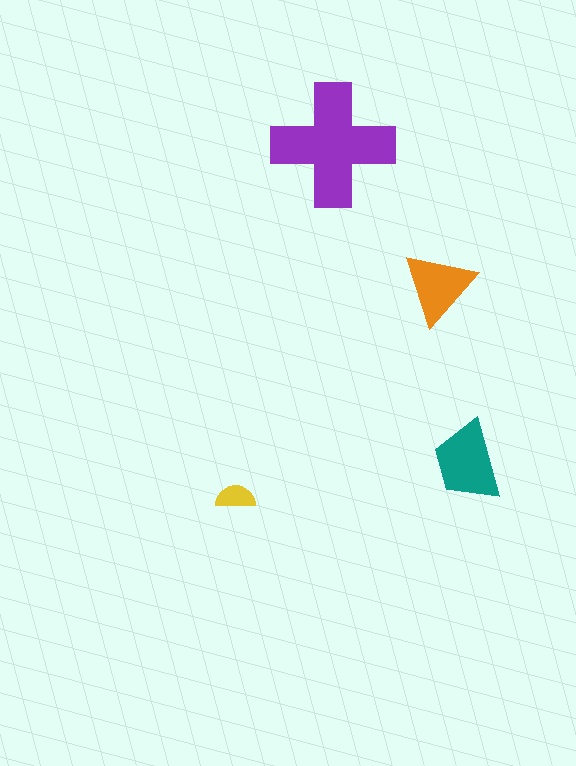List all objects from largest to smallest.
The purple cross, the teal trapezoid, the orange triangle, the yellow semicircle.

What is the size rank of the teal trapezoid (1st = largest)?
2nd.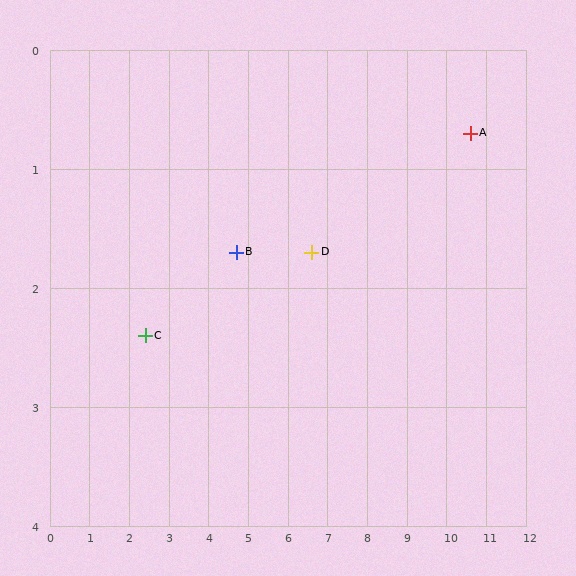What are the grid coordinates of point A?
Point A is at approximately (10.6, 0.7).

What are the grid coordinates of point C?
Point C is at approximately (2.4, 2.4).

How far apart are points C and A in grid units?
Points C and A are about 8.4 grid units apart.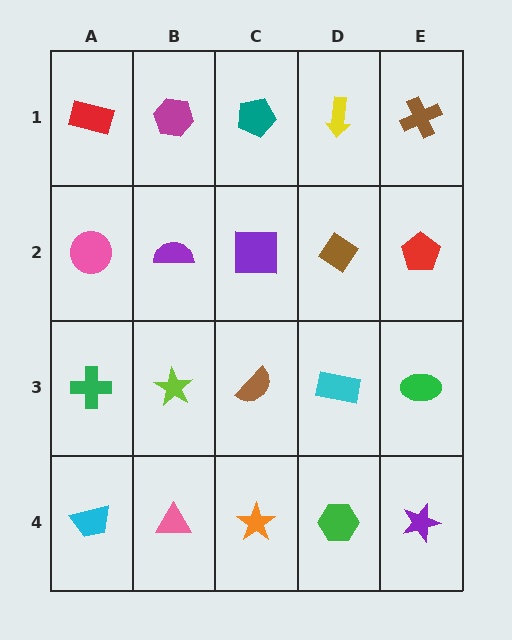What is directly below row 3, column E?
A purple star.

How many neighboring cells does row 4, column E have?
2.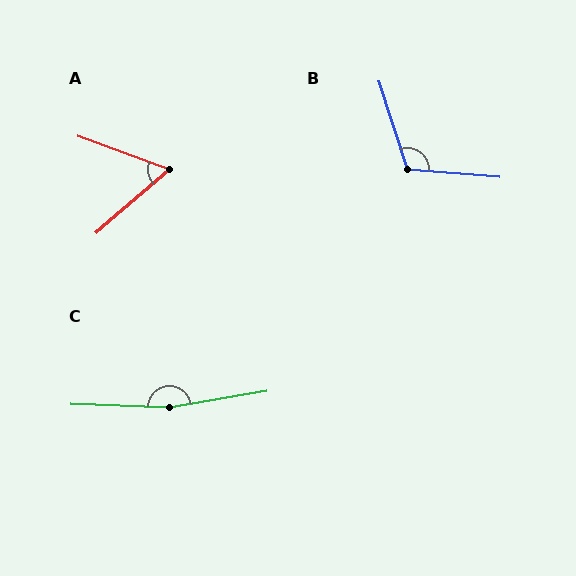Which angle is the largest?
C, at approximately 168 degrees.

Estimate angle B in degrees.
Approximately 113 degrees.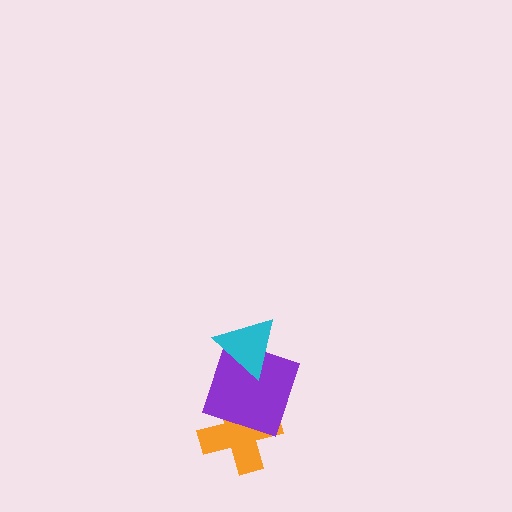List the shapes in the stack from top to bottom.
From top to bottom: the cyan triangle, the purple square, the orange cross.